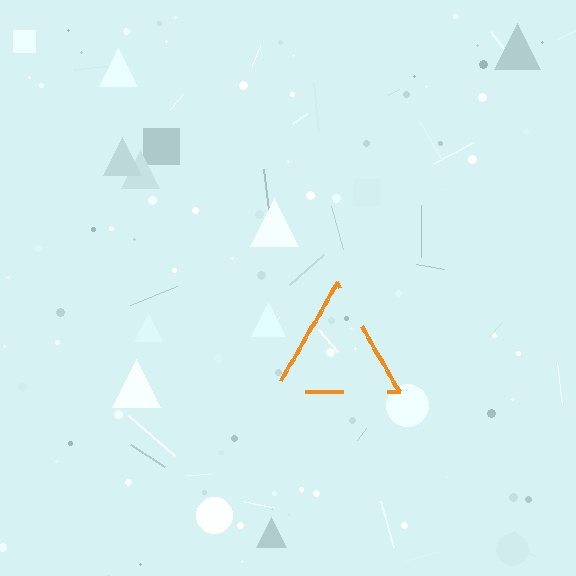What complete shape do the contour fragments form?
The contour fragments form a triangle.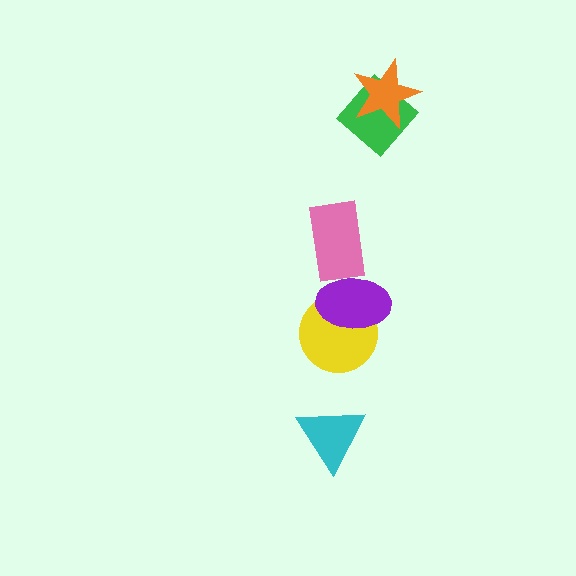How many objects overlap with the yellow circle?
1 object overlaps with the yellow circle.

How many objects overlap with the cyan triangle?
0 objects overlap with the cyan triangle.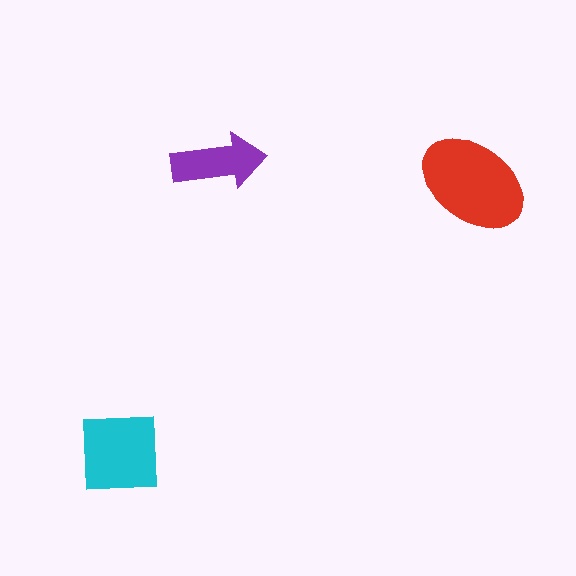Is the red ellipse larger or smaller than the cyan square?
Larger.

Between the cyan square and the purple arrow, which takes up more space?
The cyan square.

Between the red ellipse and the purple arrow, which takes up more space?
The red ellipse.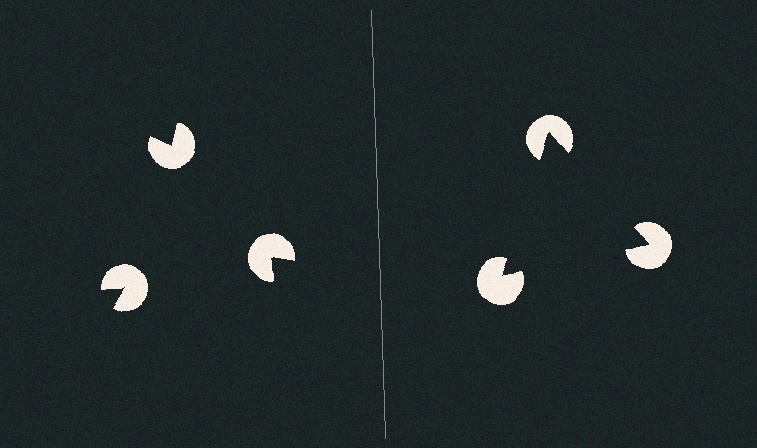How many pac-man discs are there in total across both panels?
6 — 3 on each side.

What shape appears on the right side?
An illusory triangle.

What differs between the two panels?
The pac-man discs are positioned identically on both sides; only the wedge orientations differ. On the right they align to a triangle; on the left they are misaligned.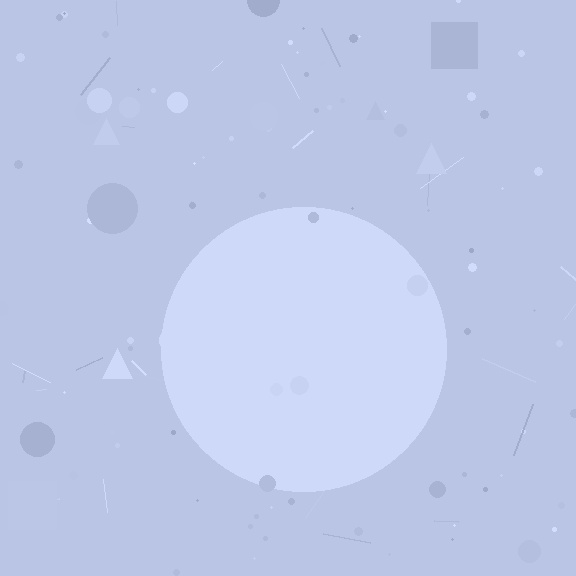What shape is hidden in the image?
A circle is hidden in the image.